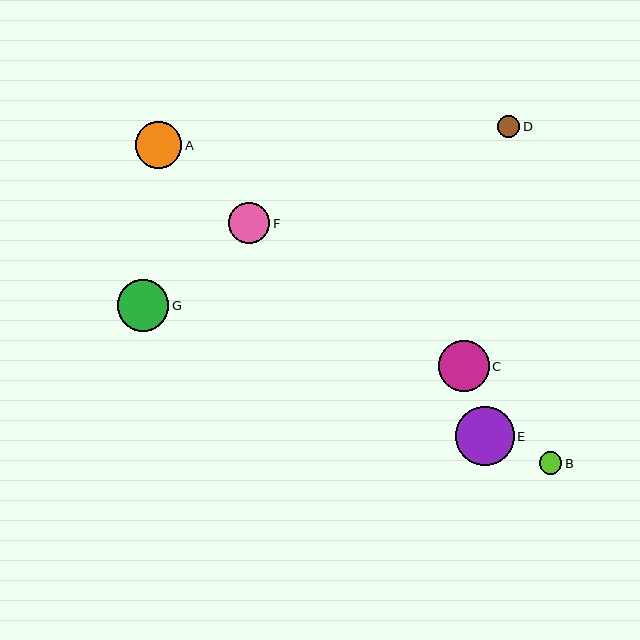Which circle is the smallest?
Circle D is the smallest with a size of approximately 22 pixels.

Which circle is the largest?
Circle E is the largest with a size of approximately 59 pixels.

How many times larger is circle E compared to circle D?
Circle E is approximately 2.6 times the size of circle D.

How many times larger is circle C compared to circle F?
Circle C is approximately 1.2 times the size of circle F.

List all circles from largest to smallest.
From largest to smallest: E, G, C, A, F, B, D.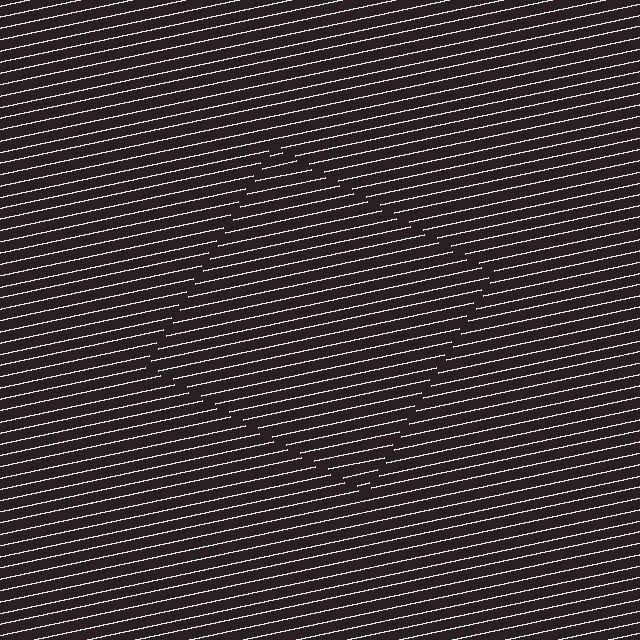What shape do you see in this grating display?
An illusory square. The interior of the shape contains the same grating, shifted by half a period — the contour is defined by the phase discontinuity where line-ends from the inner and outer gratings abut.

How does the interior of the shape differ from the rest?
The interior of the shape contains the same grating, shifted by half a period — the contour is defined by the phase discontinuity where line-ends from the inner and outer gratings abut.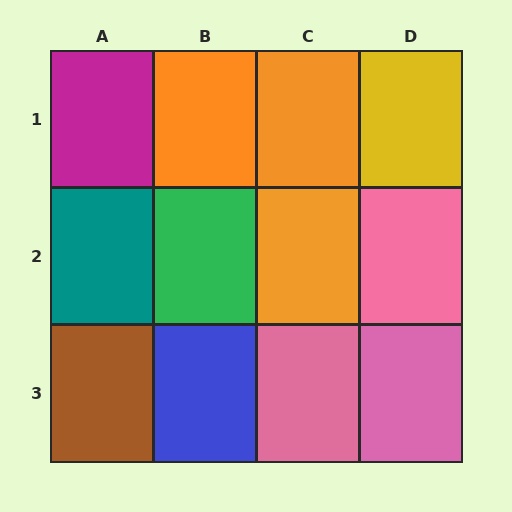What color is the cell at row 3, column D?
Pink.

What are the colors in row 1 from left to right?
Magenta, orange, orange, yellow.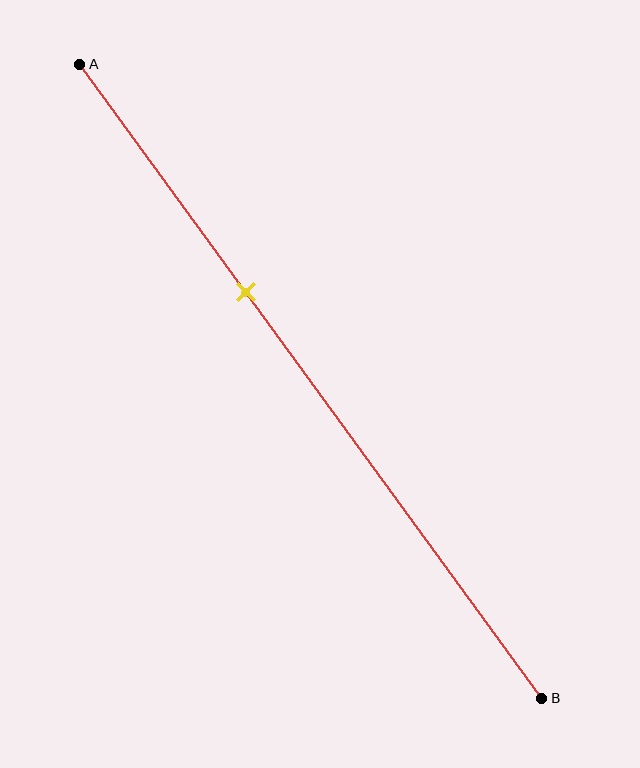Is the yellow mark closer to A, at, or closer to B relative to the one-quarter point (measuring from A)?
The yellow mark is closer to point B than the one-quarter point of segment AB.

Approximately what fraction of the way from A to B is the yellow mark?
The yellow mark is approximately 35% of the way from A to B.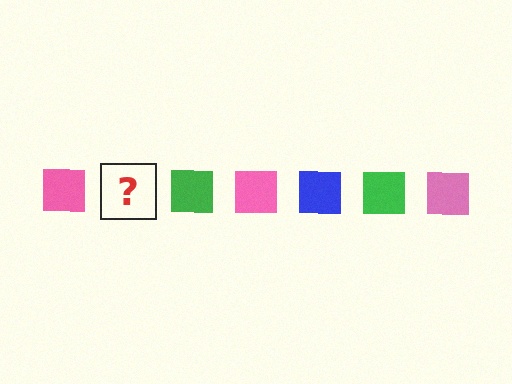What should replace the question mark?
The question mark should be replaced with a blue square.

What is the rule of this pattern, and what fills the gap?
The rule is that the pattern cycles through pink, blue, green squares. The gap should be filled with a blue square.